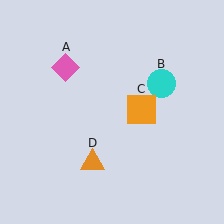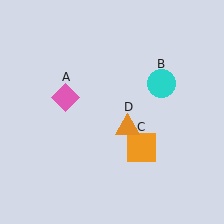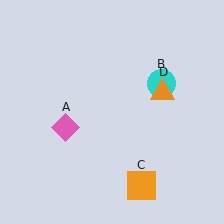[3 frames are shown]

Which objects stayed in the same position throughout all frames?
Cyan circle (object B) remained stationary.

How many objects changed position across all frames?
3 objects changed position: pink diamond (object A), orange square (object C), orange triangle (object D).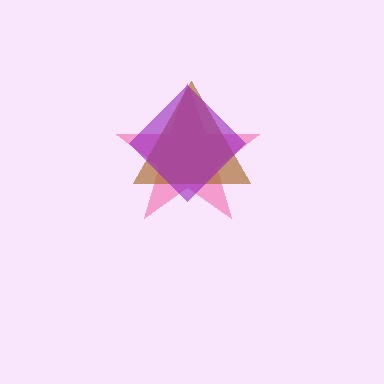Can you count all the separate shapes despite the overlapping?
Yes, there are 3 separate shapes.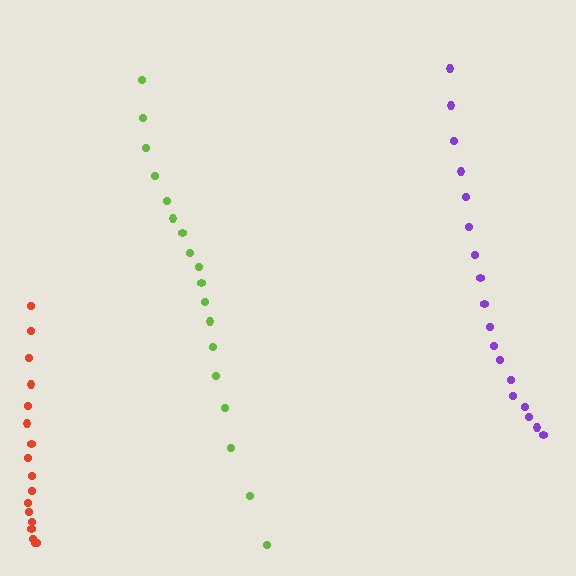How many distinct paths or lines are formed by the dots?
There are 3 distinct paths.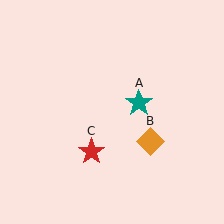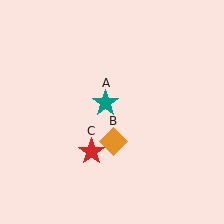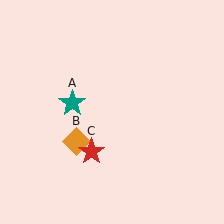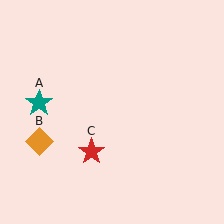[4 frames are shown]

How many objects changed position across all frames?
2 objects changed position: teal star (object A), orange diamond (object B).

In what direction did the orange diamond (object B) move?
The orange diamond (object B) moved left.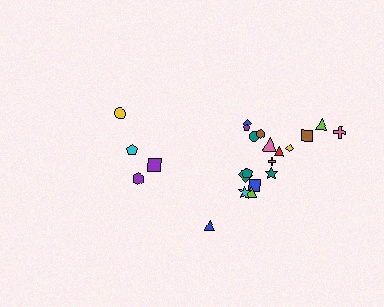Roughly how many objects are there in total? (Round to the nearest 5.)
Roughly 20 objects in total.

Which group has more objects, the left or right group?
The right group.